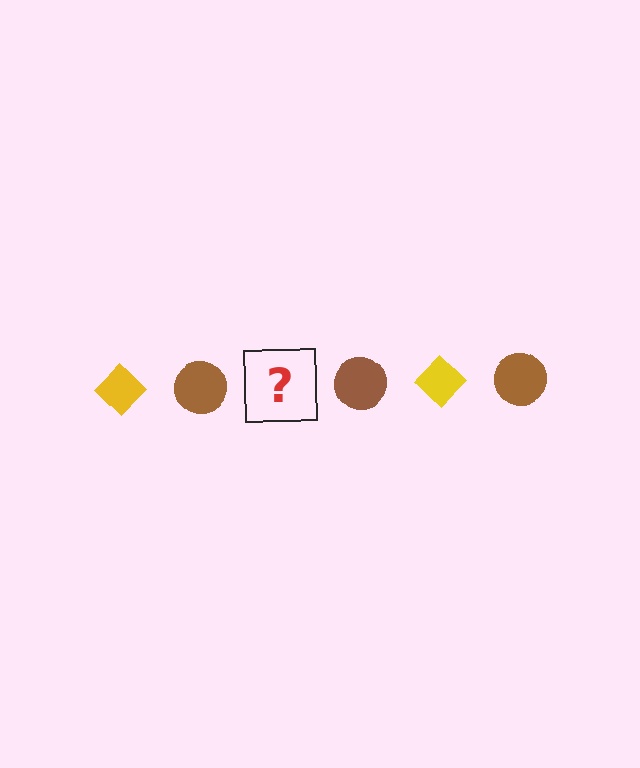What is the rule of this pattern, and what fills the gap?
The rule is that the pattern alternates between yellow diamond and brown circle. The gap should be filled with a yellow diamond.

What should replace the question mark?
The question mark should be replaced with a yellow diamond.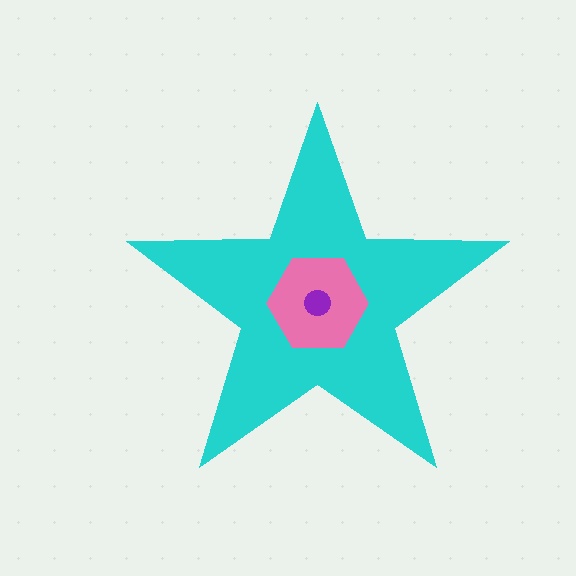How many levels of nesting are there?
3.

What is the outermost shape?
The cyan star.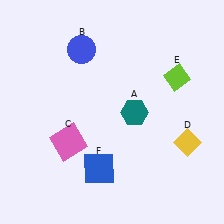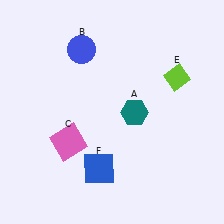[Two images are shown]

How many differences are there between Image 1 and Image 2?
There is 1 difference between the two images.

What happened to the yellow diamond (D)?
The yellow diamond (D) was removed in Image 2. It was in the bottom-right area of Image 1.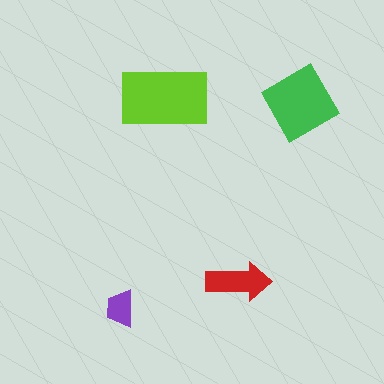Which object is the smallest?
The purple trapezoid.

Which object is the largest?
The lime rectangle.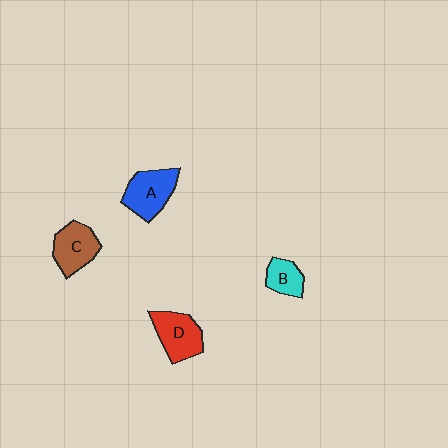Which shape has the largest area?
Shape A (blue).